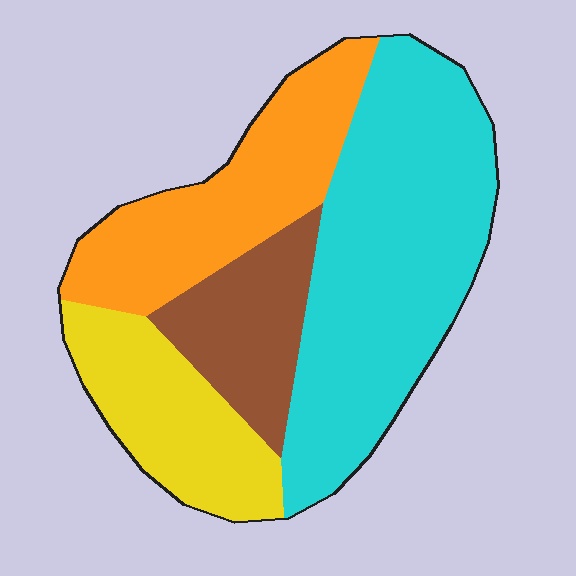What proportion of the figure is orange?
Orange takes up between a sixth and a third of the figure.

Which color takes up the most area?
Cyan, at roughly 45%.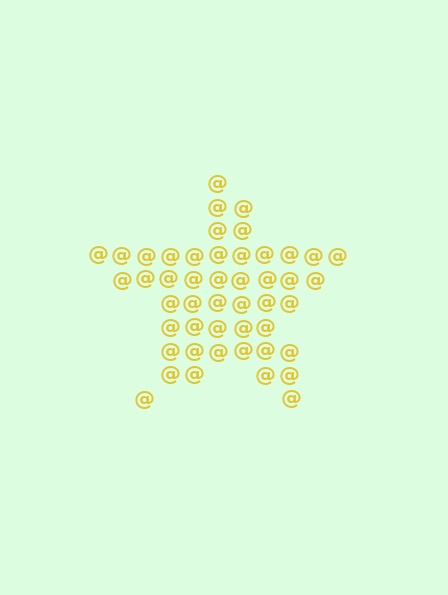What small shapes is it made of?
It is made of small at signs.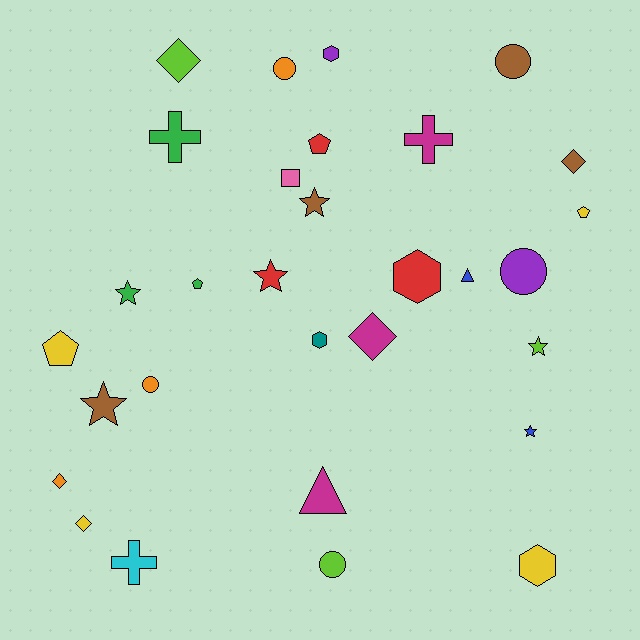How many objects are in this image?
There are 30 objects.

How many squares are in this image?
There is 1 square.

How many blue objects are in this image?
There are 2 blue objects.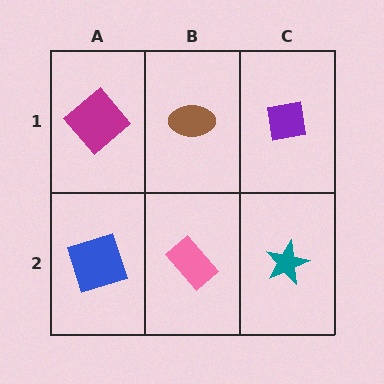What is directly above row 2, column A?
A magenta diamond.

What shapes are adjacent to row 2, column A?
A magenta diamond (row 1, column A), a pink rectangle (row 2, column B).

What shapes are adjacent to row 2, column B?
A brown ellipse (row 1, column B), a blue square (row 2, column A), a teal star (row 2, column C).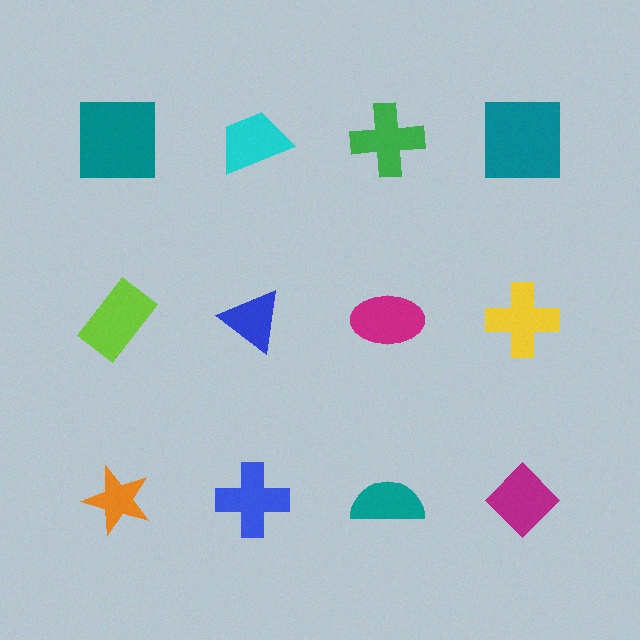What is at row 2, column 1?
A lime rectangle.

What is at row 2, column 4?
A yellow cross.